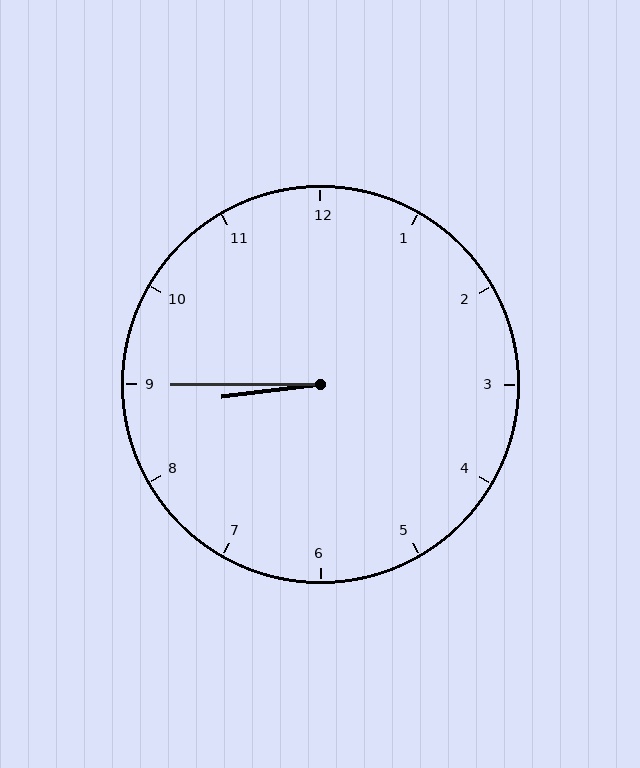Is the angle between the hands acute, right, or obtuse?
It is acute.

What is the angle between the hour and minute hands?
Approximately 8 degrees.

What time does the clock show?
8:45.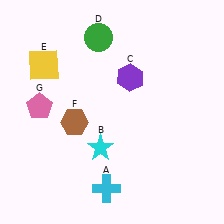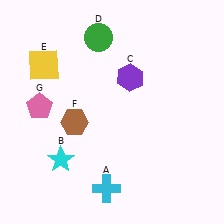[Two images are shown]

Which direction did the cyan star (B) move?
The cyan star (B) moved left.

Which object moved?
The cyan star (B) moved left.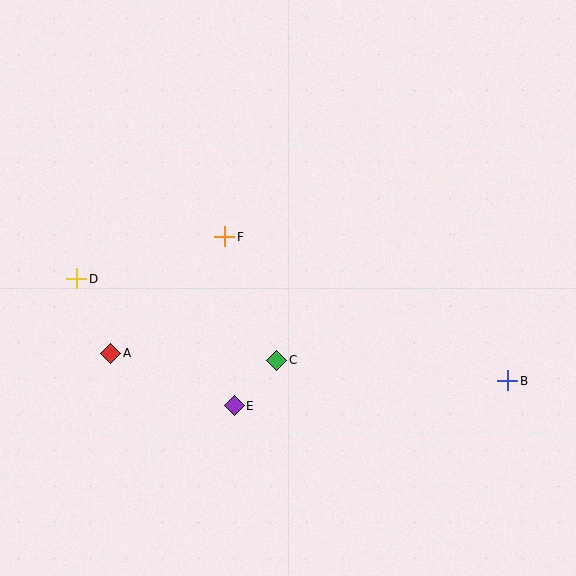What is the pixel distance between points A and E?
The distance between A and E is 134 pixels.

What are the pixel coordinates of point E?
Point E is at (234, 406).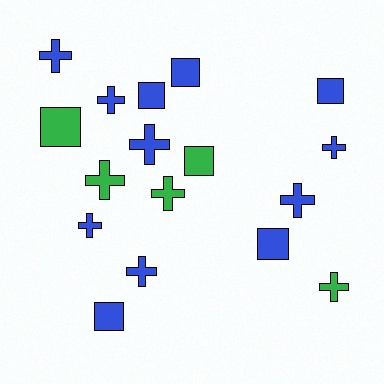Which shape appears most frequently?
Cross, with 10 objects.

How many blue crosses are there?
There are 7 blue crosses.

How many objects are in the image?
There are 17 objects.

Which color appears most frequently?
Blue, with 12 objects.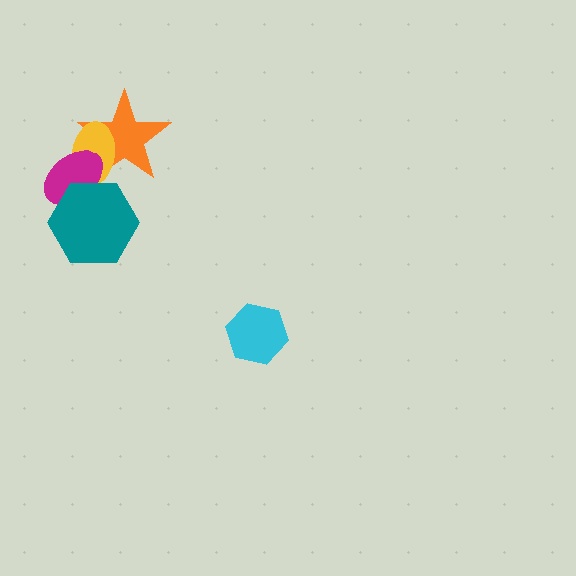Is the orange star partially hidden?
Yes, it is partially covered by another shape.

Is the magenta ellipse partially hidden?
Yes, it is partially covered by another shape.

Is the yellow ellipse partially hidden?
Yes, it is partially covered by another shape.